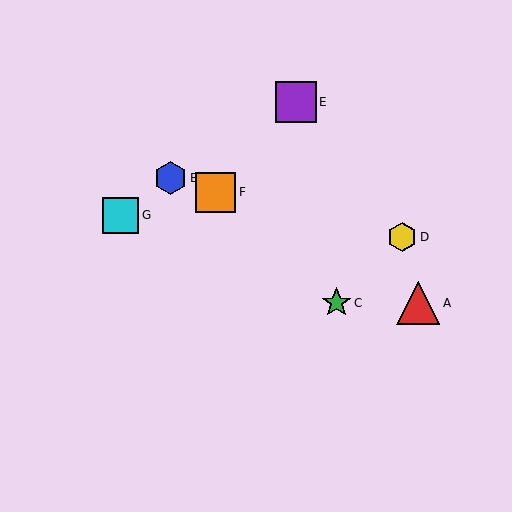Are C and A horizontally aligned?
Yes, both are at y≈303.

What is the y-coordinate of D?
Object D is at y≈237.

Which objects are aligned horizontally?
Objects A, C are aligned horizontally.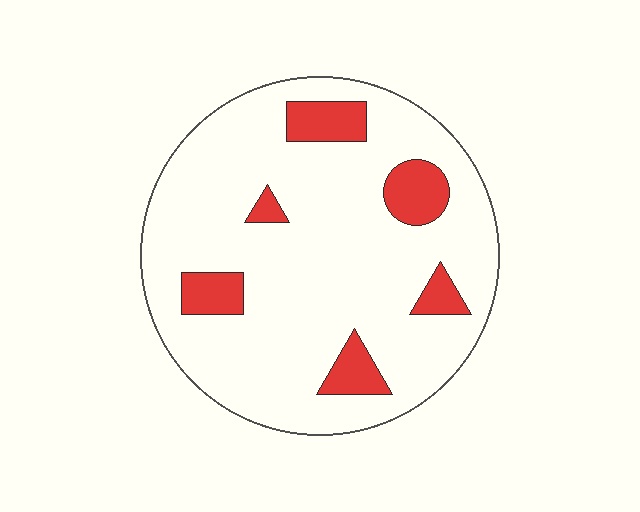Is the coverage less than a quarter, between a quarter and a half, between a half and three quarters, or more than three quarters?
Less than a quarter.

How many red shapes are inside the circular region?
6.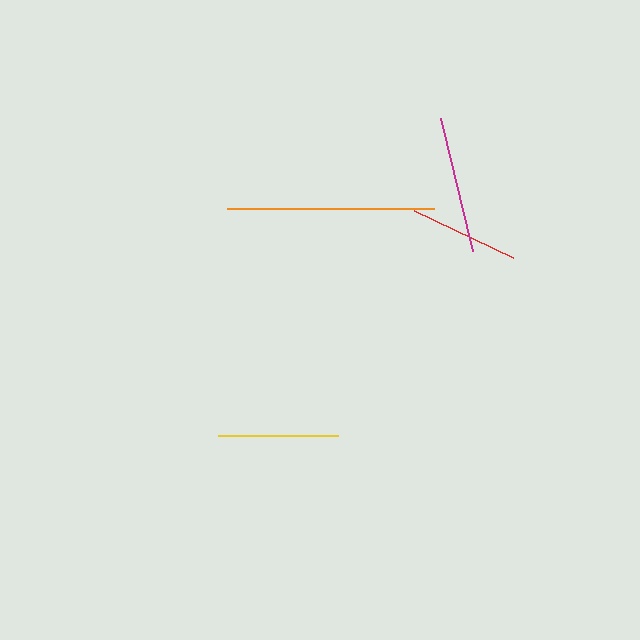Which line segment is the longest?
The orange line is the longest at approximately 207 pixels.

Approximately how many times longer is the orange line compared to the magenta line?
The orange line is approximately 1.5 times the length of the magenta line.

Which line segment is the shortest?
The red line is the shortest at approximately 110 pixels.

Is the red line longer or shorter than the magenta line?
The magenta line is longer than the red line.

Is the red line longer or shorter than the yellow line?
The yellow line is longer than the red line.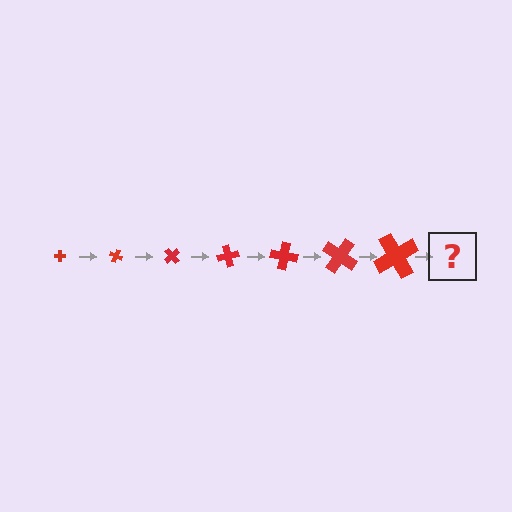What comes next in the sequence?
The next element should be a cross, larger than the previous one and rotated 175 degrees from the start.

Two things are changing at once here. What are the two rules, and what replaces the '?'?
The two rules are that the cross grows larger each step and it rotates 25 degrees each step. The '?' should be a cross, larger than the previous one and rotated 175 degrees from the start.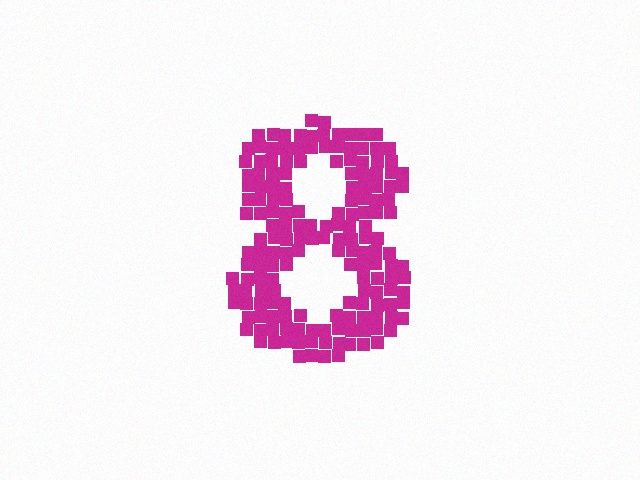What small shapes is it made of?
It is made of small squares.